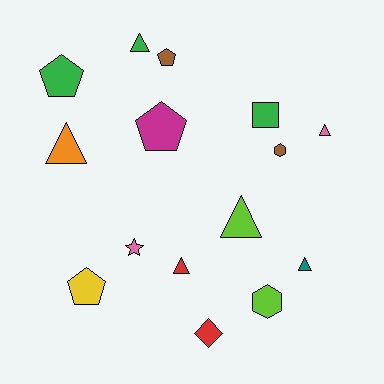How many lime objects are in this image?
There are 2 lime objects.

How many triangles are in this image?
There are 6 triangles.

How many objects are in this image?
There are 15 objects.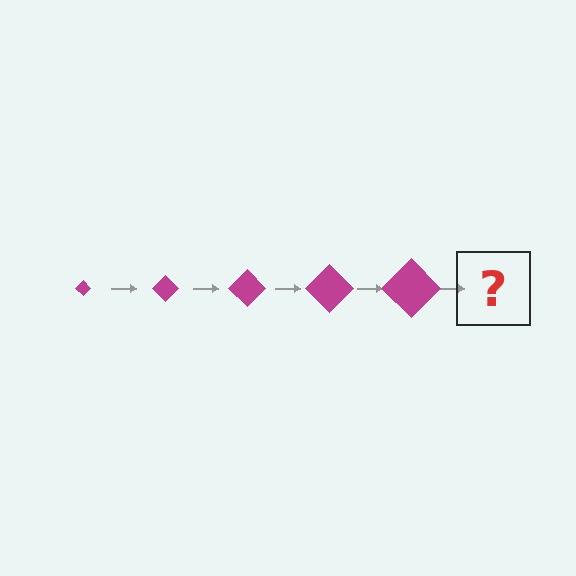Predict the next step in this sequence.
The next step is a magenta diamond, larger than the previous one.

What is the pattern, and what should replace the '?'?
The pattern is that the diamond gets progressively larger each step. The '?' should be a magenta diamond, larger than the previous one.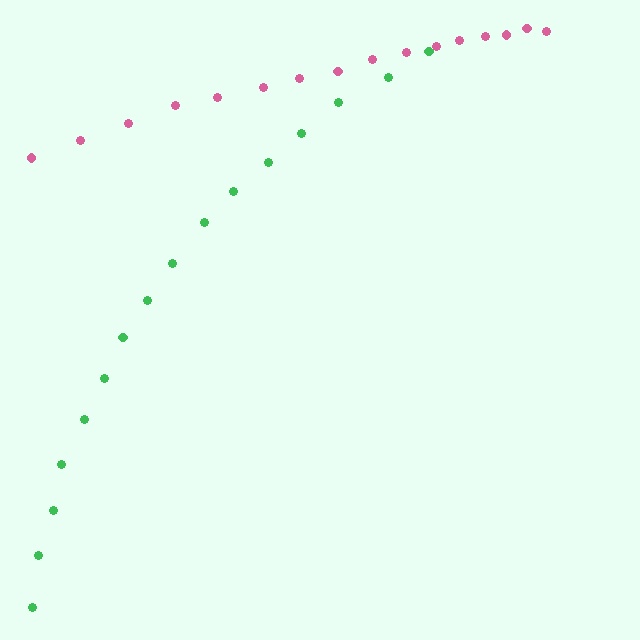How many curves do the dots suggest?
There are 2 distinct paths.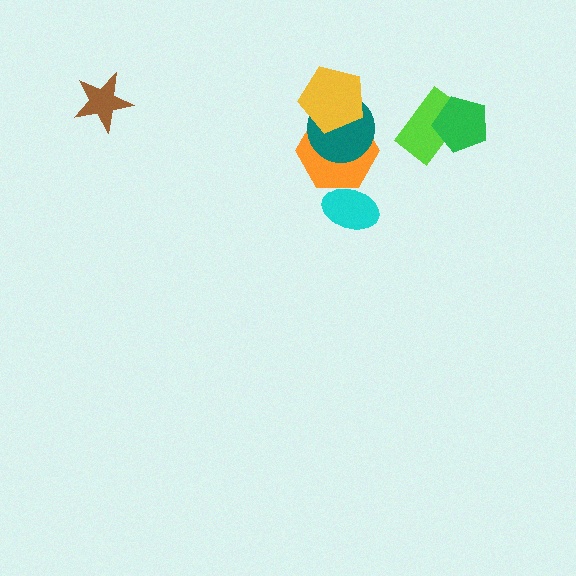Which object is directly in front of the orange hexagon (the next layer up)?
The teal circle is directly in front of the orange hexagon.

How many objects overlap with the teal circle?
2 objects overlap with the teal circle.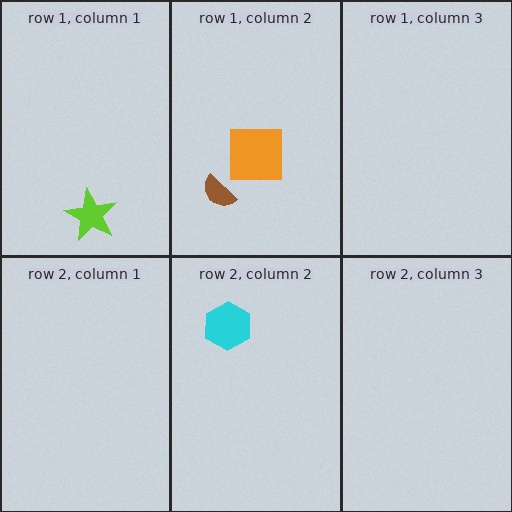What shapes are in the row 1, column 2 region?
The orange square, the brown semicircle.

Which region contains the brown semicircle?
The row 1, column 2 region.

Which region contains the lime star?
The row 1, column 1 region.